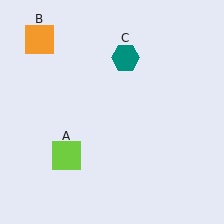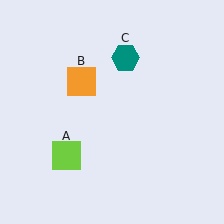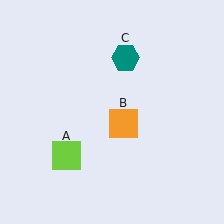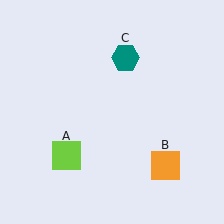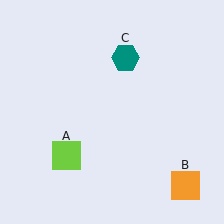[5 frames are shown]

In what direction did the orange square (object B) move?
The orange square (object B) moved down and to the right.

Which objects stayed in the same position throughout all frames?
Lime square (object A) and teal hexagon (object C) remained stationary.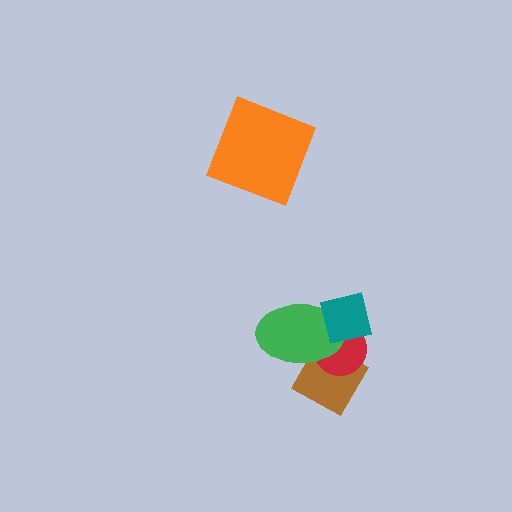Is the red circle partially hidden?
Yes, it is partially covered by another shape.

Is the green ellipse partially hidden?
Yes, it is partially covered by another shape.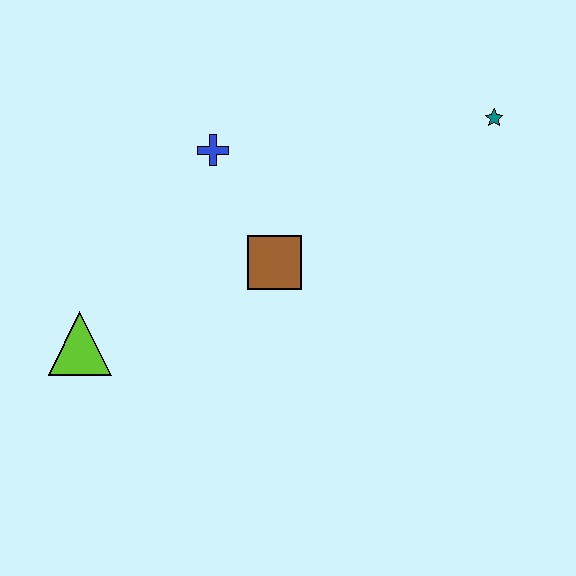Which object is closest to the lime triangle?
The brown square is closest to the lime triangle.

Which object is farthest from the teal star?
The lime triangle is farthest from the teal star.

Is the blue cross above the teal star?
No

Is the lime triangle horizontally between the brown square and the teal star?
No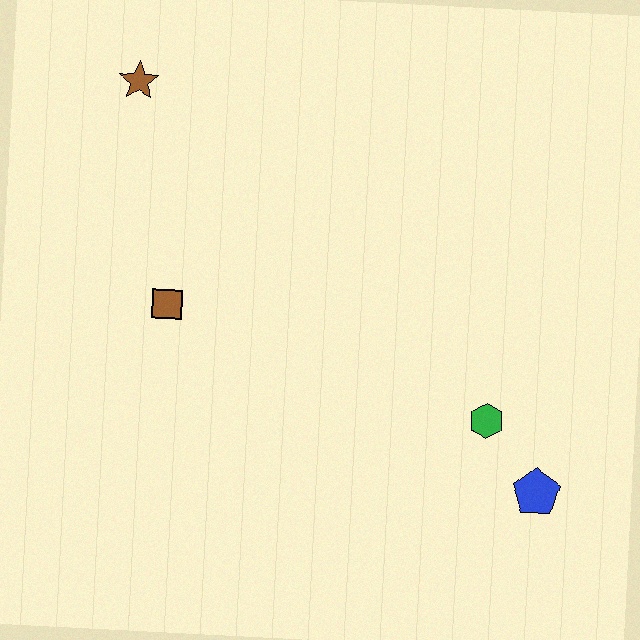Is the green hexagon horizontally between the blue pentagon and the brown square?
Yes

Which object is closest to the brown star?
The brown square is closest to the brown star.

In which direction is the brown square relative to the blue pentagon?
The brown square is to the left of the blue pentagon.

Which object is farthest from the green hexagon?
The brown star is farthest from the green hexagon.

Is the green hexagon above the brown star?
No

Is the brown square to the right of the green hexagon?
No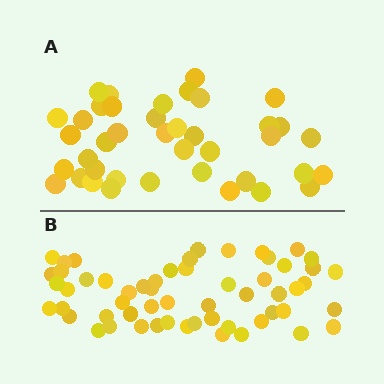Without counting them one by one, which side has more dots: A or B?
Region B (the bottom region) has more dots.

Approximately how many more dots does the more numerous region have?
Region B has approximately 15 more dots than region A.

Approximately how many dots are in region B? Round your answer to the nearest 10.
About 60 dots. (The exact count is 57, which rounds to 60.)